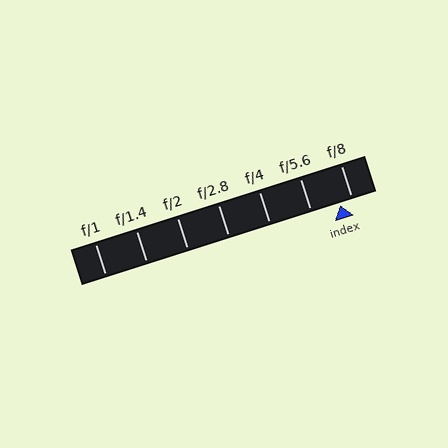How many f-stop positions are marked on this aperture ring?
There are 7 f-stop positions marked.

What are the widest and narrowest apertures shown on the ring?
The widest aperture shown is f/1 and the narrowest is f/8.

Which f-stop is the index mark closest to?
The index mark is closest to f/8.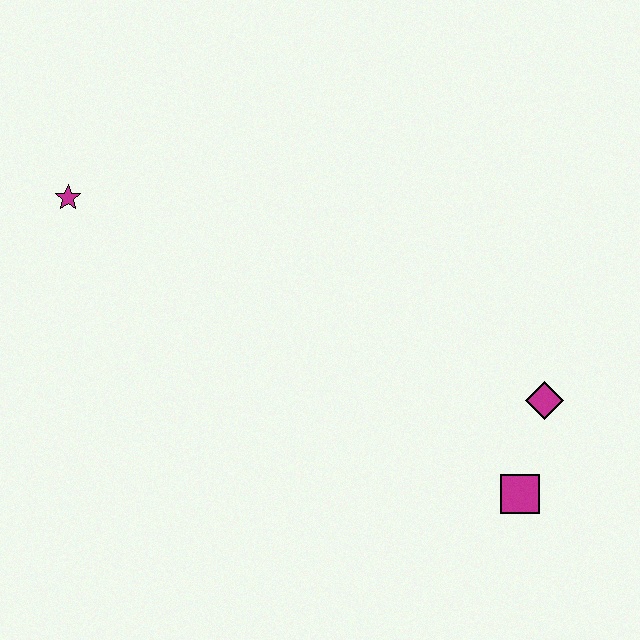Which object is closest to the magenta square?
The magenta diamond is closest to the magenta square.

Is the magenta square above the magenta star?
No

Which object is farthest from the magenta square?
The magenta star is farthest from the magenta square.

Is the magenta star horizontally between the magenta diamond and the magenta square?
No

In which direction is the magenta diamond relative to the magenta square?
The magenta diamond is above the magenta square.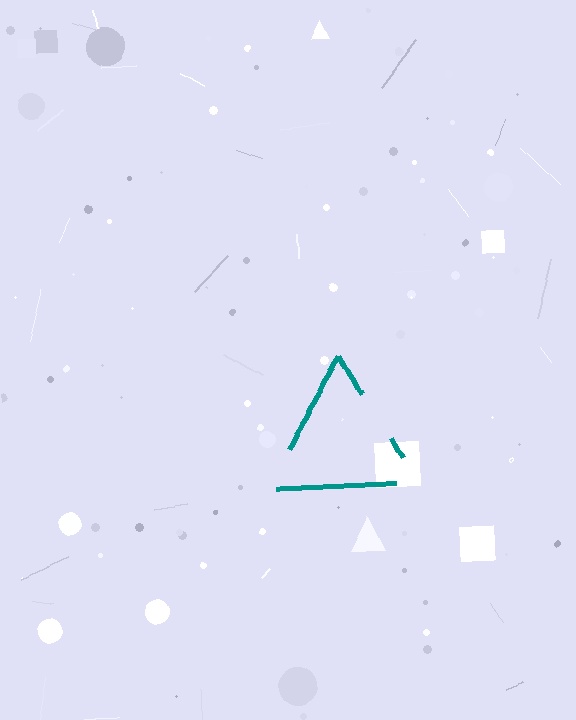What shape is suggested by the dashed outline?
The dashed outline suggests a triangle.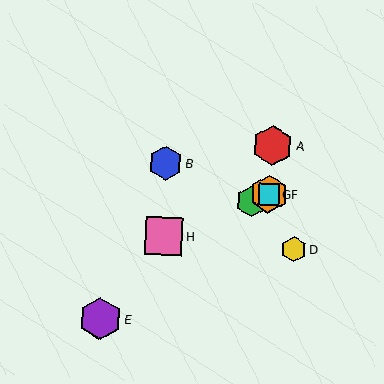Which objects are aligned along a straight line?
Objects C, F, G, H are aligned along a straight line.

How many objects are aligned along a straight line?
4 objects (C, F, G, H) are aligned along a straight line.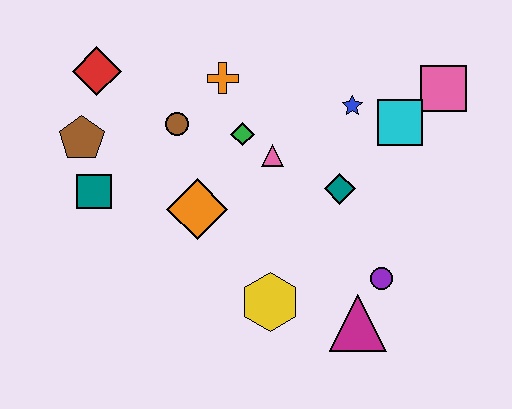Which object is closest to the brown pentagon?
The teal square is closest to the brown pentagon.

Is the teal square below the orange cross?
Yes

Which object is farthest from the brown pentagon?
The pink square is farthest from the brown pentagon.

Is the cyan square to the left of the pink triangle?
No